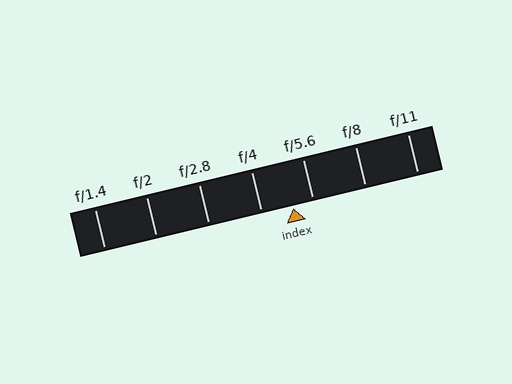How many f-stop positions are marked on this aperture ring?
There are 7 f-stop positions marked.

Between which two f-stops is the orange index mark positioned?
The index mark is between f/4 and f/5.6.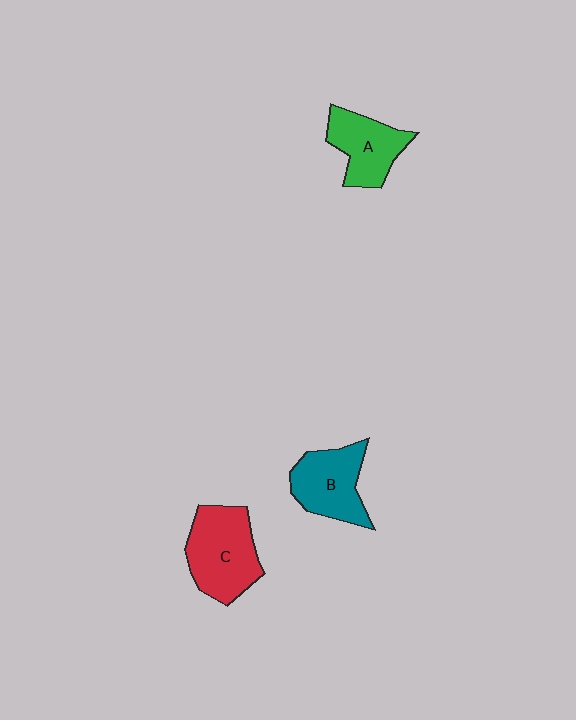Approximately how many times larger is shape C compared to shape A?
Approximately 1.3 times.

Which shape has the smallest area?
Shape A (green).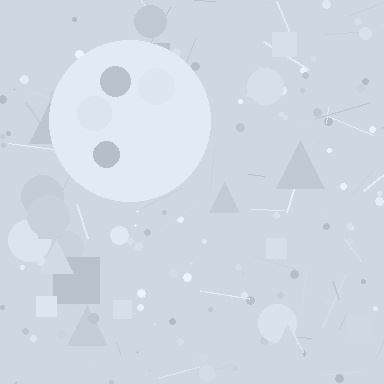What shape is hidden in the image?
A circle is hidden in the image.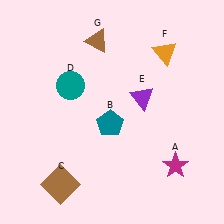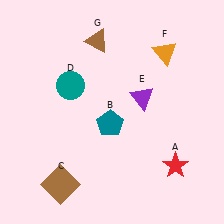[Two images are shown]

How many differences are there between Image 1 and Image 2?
There is 1 difference between the two images.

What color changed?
The star (A) changed from magenta in Image 1 to red in Image 2.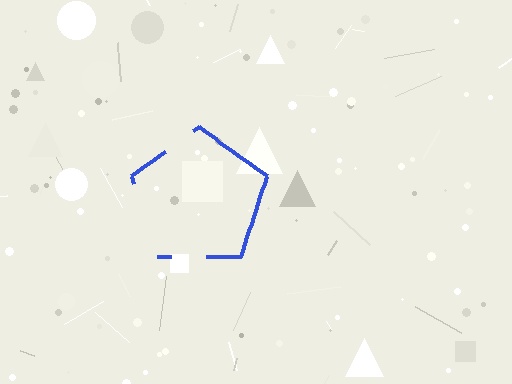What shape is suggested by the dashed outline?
The dashed outline suggests a pentagon.